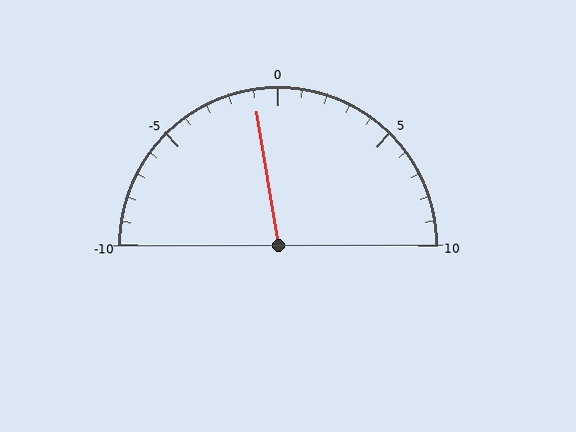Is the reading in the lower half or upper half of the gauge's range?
The reading is in the lower half of the range (-10 to 10).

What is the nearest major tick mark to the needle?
The nearest major tick mark is 0.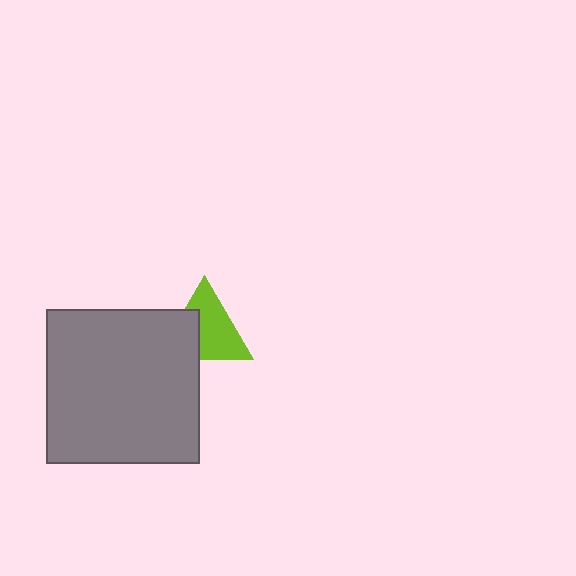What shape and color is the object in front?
The object in front is a gray square.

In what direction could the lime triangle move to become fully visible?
The lime triangle could move toward the upper-right. That would shift it out from behind the gray square entirely.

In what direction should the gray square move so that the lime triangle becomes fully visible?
The gray square should move toward the lower-left. That is the shortest direction to clear the overlap and leave the lime triangle fully visible.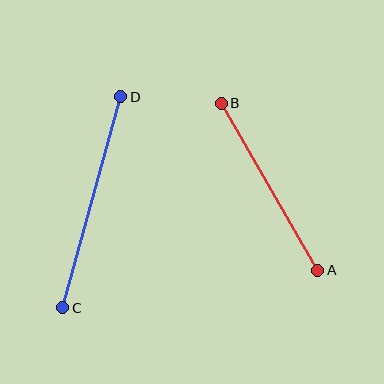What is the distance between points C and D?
The distance is approximately 219 pixels.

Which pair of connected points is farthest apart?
Points C and D are farthest apart.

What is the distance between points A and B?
The distance is approximately 193 pixels.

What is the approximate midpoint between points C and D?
The midpoint is at approximately (92, 202) pixels.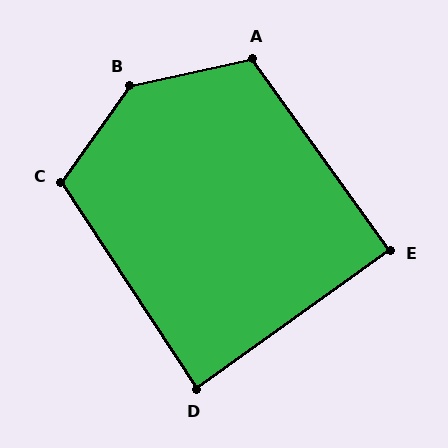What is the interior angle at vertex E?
Approximately 90 degrees (approximately right).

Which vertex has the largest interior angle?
B, at approximately 137 degrees.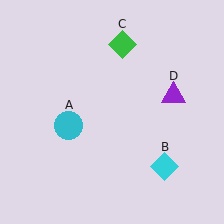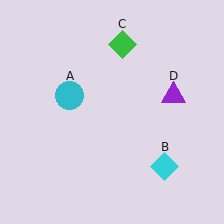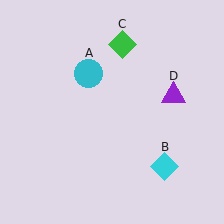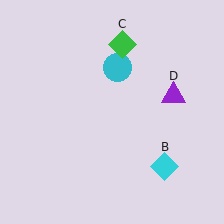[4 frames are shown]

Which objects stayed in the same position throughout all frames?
Cyan diamond (object B) and green diamond (object C) and purple triangle (object D) remained stationary.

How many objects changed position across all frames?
1 object changed position: cyan circle (object A).